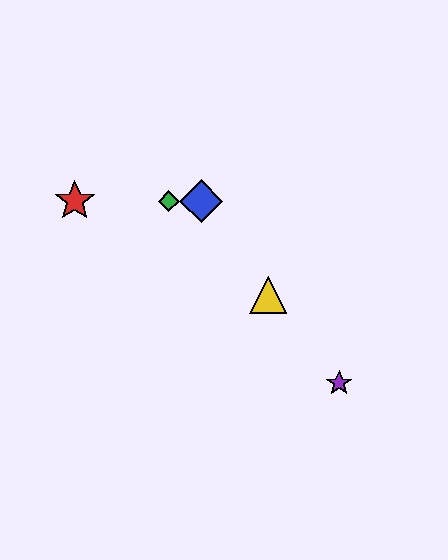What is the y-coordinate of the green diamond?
The green diamond is at y≈201.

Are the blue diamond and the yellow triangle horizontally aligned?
No, the blue diamond is at y≈201 and the yellow triangle is at y≈295.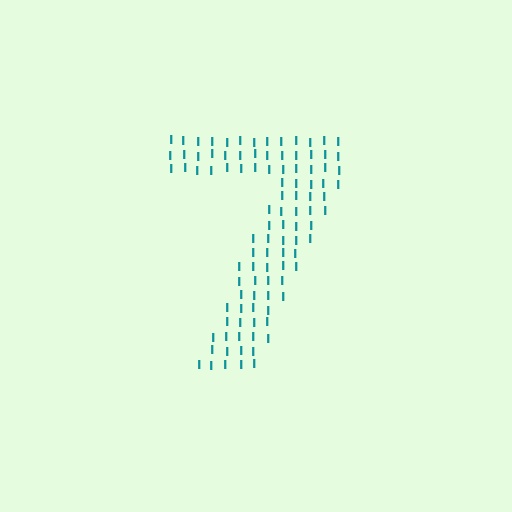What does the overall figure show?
The overall figure shows the digit 7.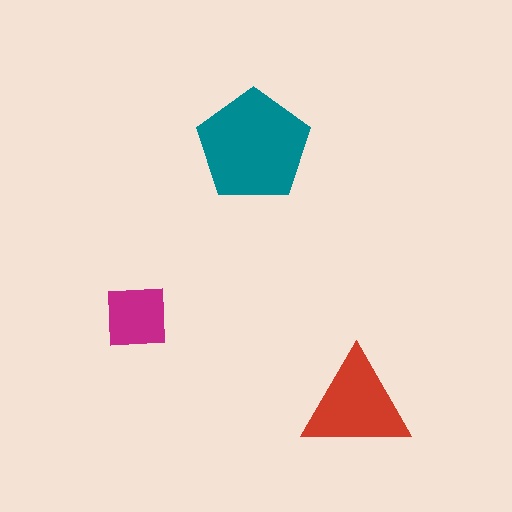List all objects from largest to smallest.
The teal pentagon, the red triangle, the magenta square.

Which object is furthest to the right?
The red triangle is rightmost.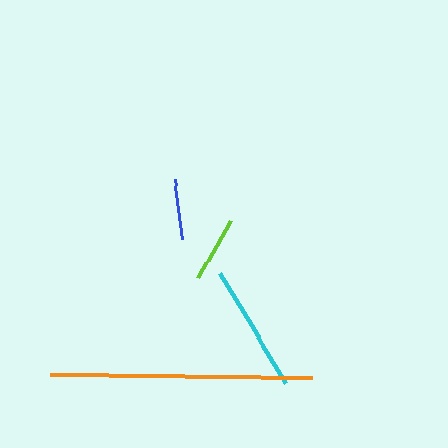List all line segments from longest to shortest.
From longest to shortest: orange, cyan, lime, blue.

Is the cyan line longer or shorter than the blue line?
The cyan line is longer than the blue line.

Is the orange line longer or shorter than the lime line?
The orange line is longer than the lime line.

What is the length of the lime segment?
The lime segment is approximately 65 pixels long.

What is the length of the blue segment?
The blue segment is approximately 60 pixels long.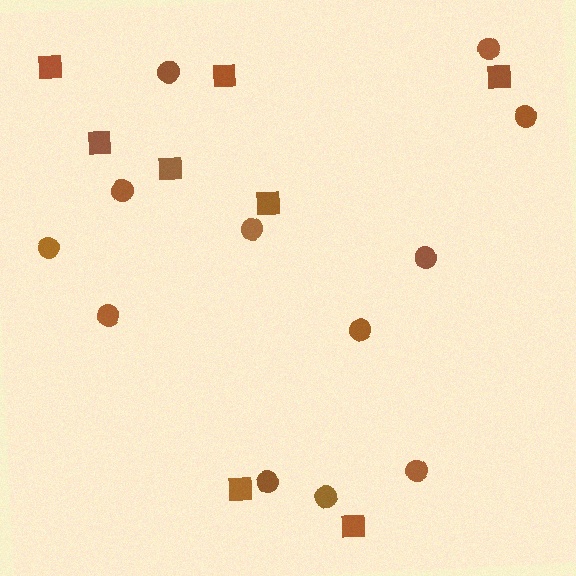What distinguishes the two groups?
There are 2 groups: one group of squares (8) and one group of circles (12).